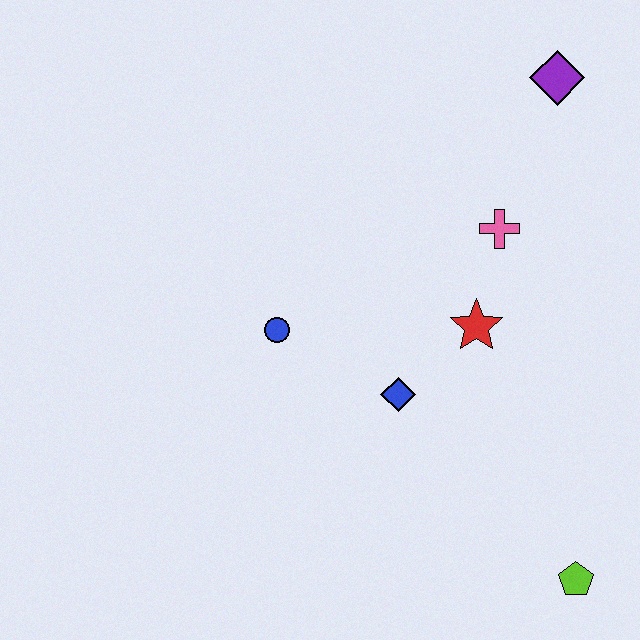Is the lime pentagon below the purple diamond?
Yes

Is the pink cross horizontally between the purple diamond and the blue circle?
Yes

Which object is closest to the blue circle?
The blue diamond is closest to the blue circle.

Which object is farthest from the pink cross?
The lime pentagon is farthest from the pink cross.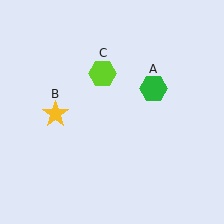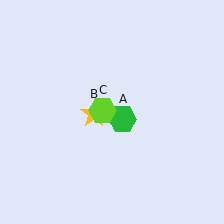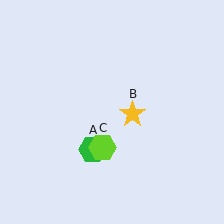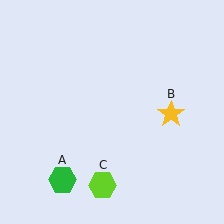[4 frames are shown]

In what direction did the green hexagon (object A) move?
The green hexagon (object A) moved down and to the left.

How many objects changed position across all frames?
3 objects changed position: green hexagon (object A), yellow star (object B), lime hexagon (object C).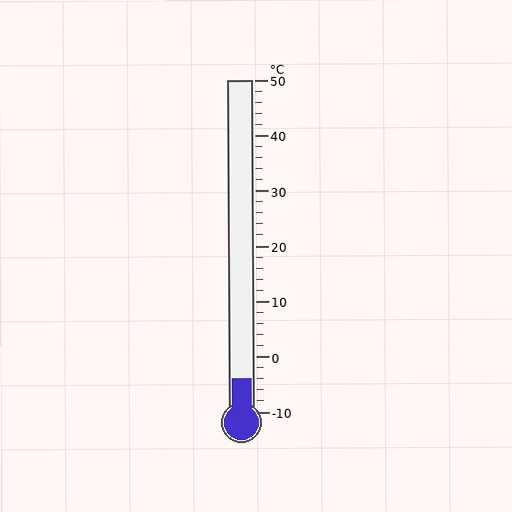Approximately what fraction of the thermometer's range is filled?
The thermometer is filled to approximately 10% of its range.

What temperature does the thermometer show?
The thermometer shows approximately -4°C.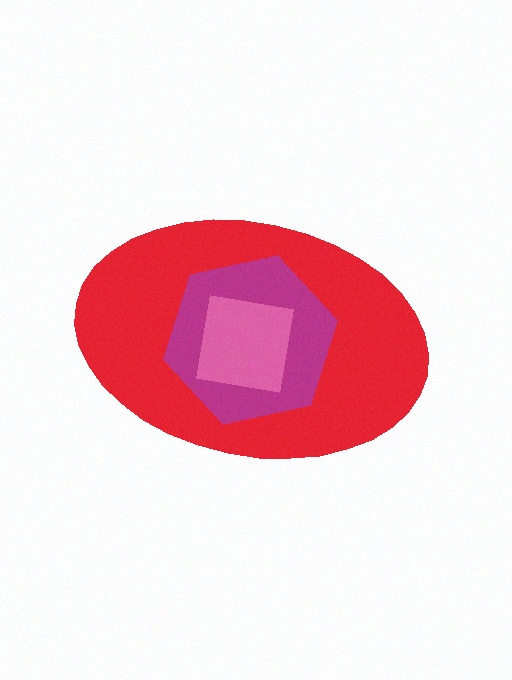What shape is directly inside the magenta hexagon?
The pink square.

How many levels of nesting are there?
3.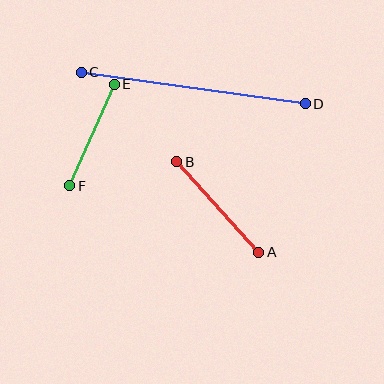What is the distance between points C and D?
The distance is approximately 226 pixels.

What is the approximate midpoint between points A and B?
The midpoint is at approximately (218, 207) pixels.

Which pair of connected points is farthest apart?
Points C and D are farthest apart.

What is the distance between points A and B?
The distance is approximately 122 pixels.